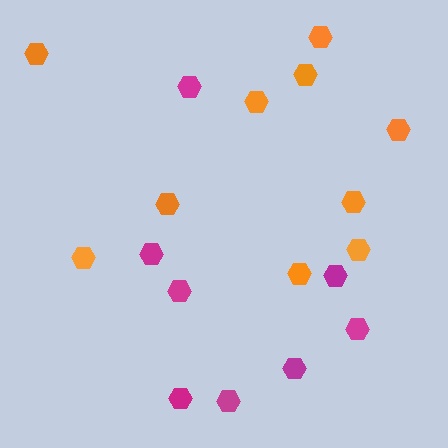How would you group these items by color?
There are 2 groups: one group of magenta hexagons (8) and one group of orange hexagons (10).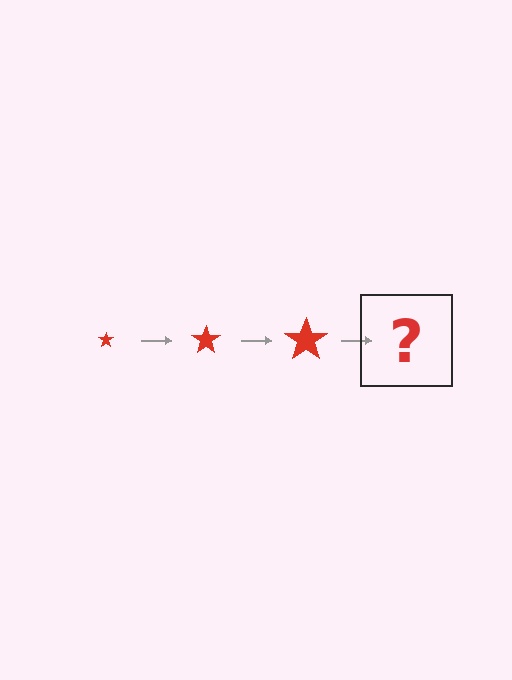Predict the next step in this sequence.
The next step is a red star, larger than the previous one.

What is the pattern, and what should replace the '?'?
The pattern is that the star gets progressively larger each step. The '?' should be a red star, larger than the previous one.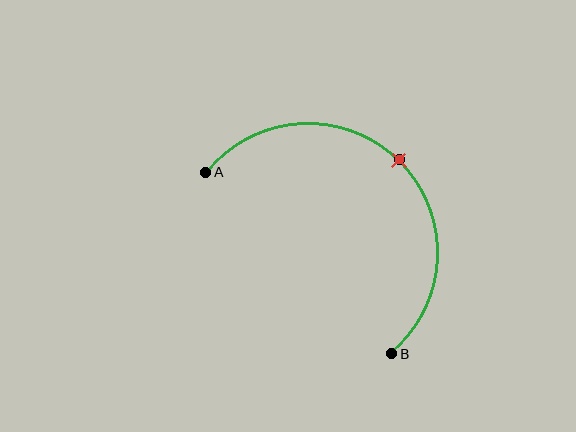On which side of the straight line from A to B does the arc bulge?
The arc bulges above and to the right of the straight line connecting A and B.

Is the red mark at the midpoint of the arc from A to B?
Yes. The red mark lies on the arc at equal arc-length from both A and B — it is the arc midpoint.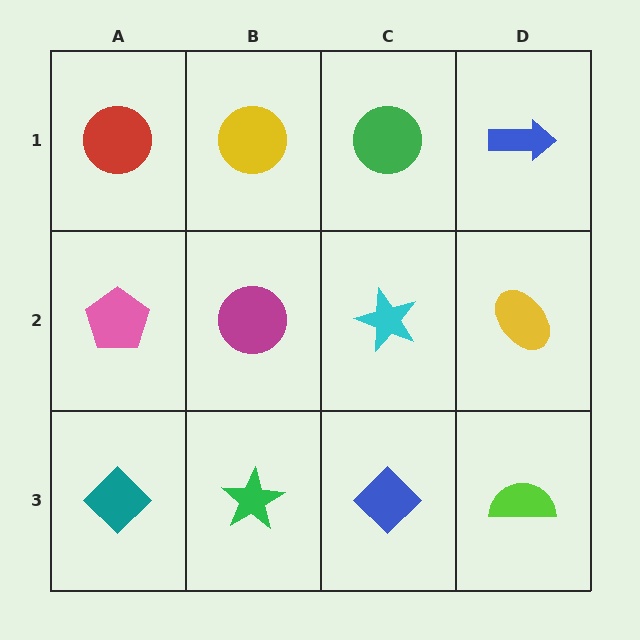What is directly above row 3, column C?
A cyan star.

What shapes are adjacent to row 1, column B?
A magenta circle (row 2, column B), a red circle (row 1, column A), a green circle (row 1, column C).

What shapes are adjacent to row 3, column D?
A yellow ellipse (row 2, column D), a blue diamond (row 3, column C).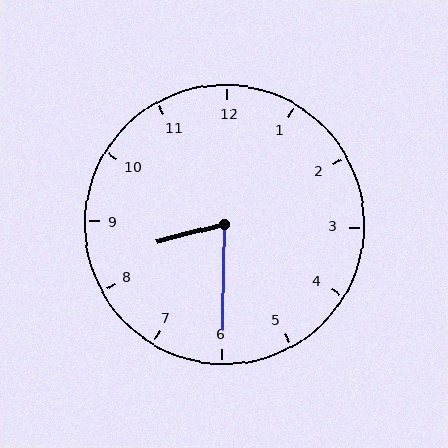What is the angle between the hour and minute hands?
Approximately 75 degrees.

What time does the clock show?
8:30.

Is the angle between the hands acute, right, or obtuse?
It is acute.